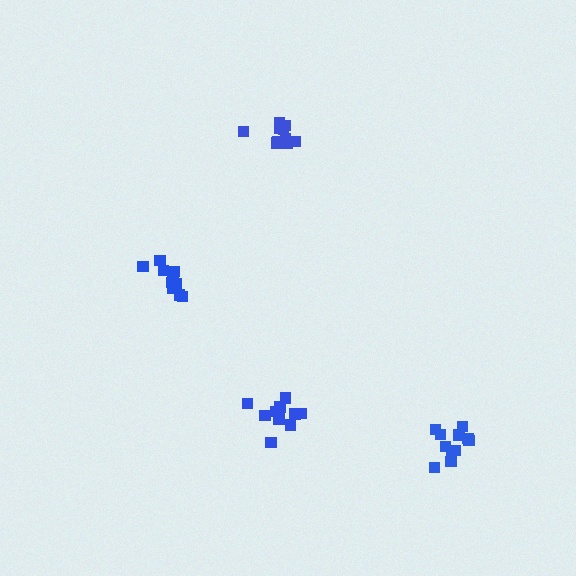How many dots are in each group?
Group 1: 10 dots, Group 2: 10 dots, Group 3: 11 dots, Group 4: 11 dots (42 total).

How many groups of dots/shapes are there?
There are 4 groups.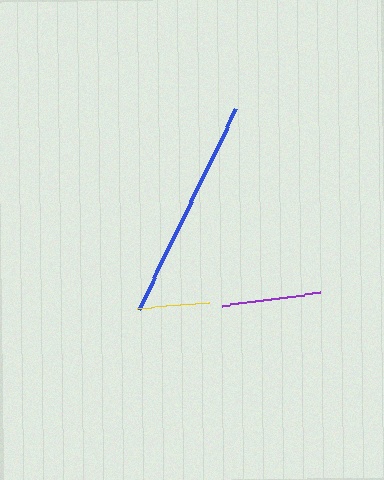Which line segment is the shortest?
The yellow line is the shortest at approximately 73 pixels.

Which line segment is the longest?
The blue line is the longest at approximately 223 pixels.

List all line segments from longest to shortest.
From longest to shortest: blue, purple, yellow.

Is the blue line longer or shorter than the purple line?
The blue line is longer than the purple line.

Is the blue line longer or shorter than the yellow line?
The blue line is longer than the yellow line.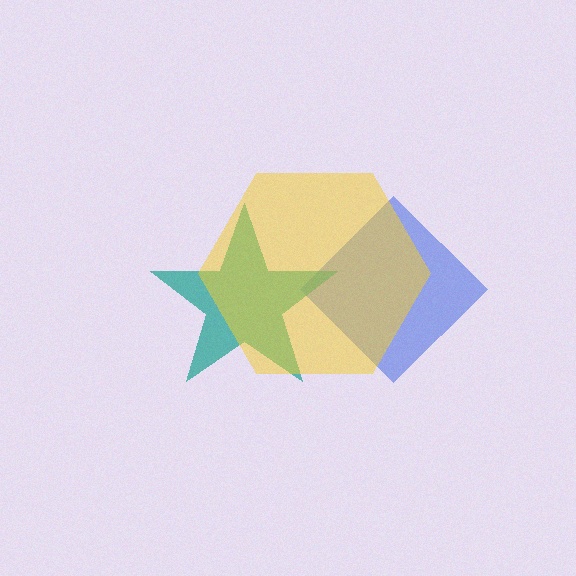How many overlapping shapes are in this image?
There are 3 overlapping shapes in the image.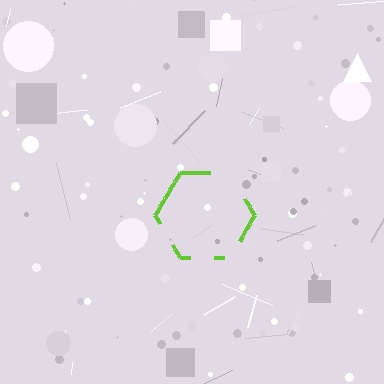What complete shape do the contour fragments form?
The contour fragments form a hexagon.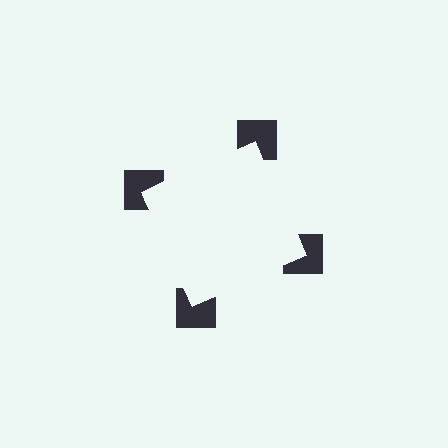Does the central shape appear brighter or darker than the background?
It typically appears slightly brighter than the background, even though no actual brightness change is drawn.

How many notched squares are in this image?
There are 4 — one at each vertex of the illusory square.